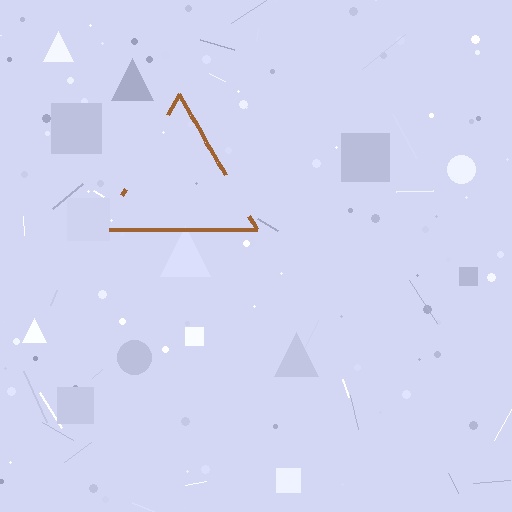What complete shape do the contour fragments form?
The contour fragments form a triangle.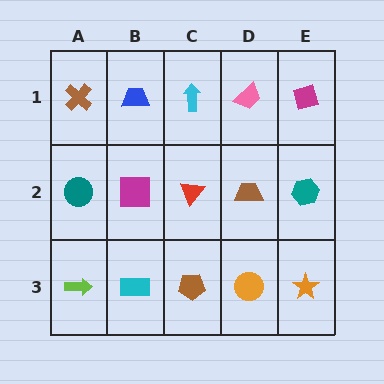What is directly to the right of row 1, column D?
A magenta diamond.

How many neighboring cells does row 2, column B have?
4.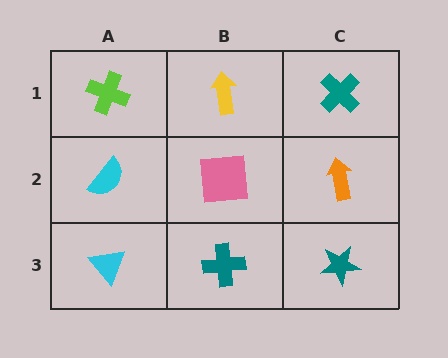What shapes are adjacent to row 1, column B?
A pink square (row 2, column B), a lime cross (row 1, column A), a teal cross (row 1, column C).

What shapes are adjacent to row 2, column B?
A yellow arrow (row 1, column B), a teal cross (row 3, column B), a cyan semicircle (row 2, column A), an orange arrow (row 2, column C).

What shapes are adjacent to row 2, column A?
A lime cross (row 1, column A), a cyan triangle (row 3, column A), a pink square (row 2, column B).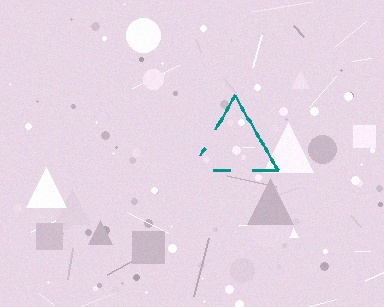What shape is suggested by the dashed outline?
The dashed outline suggests a triangle.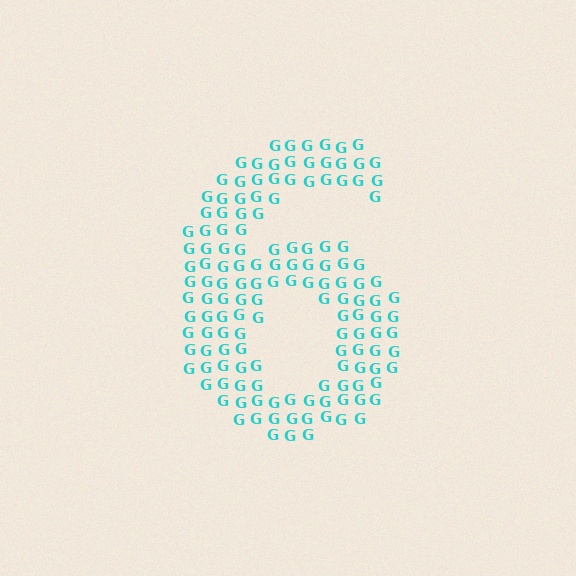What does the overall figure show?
The overall figure shows the digit 6.